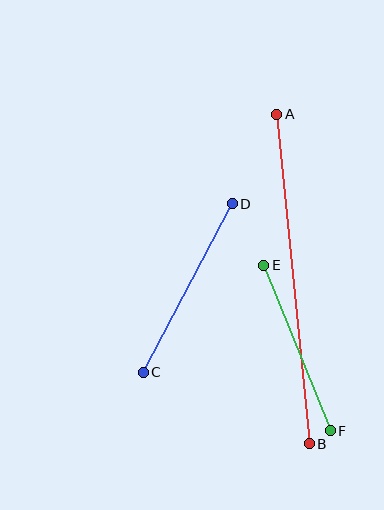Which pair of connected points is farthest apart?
Points A and B are farthest apart.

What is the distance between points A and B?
The distance is approximately 331 pixels.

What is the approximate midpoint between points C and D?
The midpoint is at approximately (188, 288) pixels.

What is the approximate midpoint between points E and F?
The midpoint is at approximately (297, 348) pixels.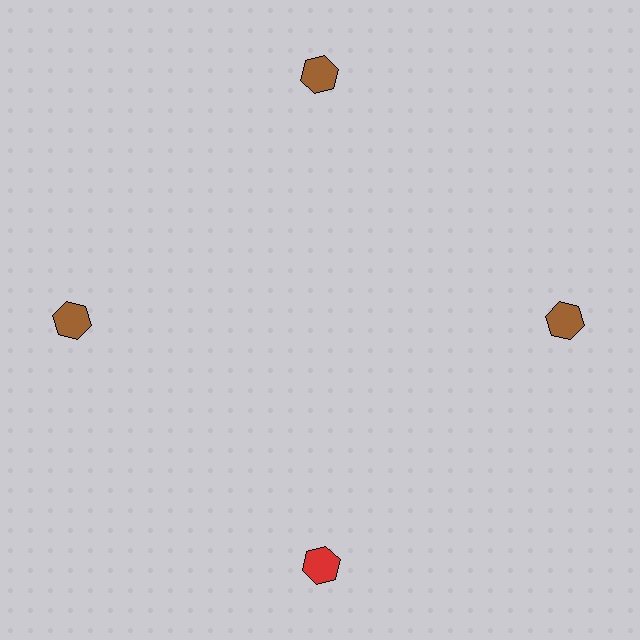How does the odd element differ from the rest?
It has a different color: red instead of brown.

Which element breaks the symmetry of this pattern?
The red hexagon at roughly the 6 o'clock position breaks the symmetry. All other shapes are brown hexagons.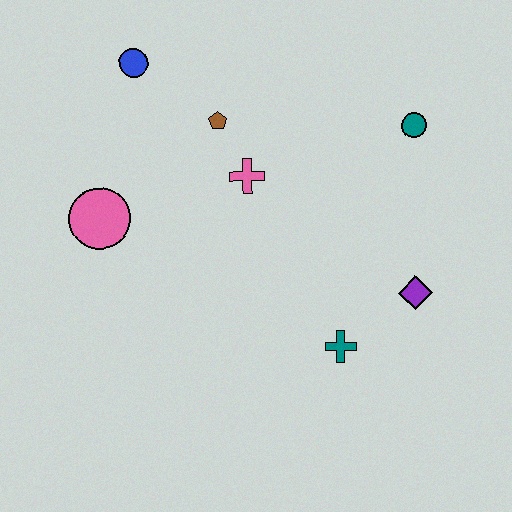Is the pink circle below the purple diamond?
No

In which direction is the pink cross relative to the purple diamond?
The pink cross is to the left of the purple diamond.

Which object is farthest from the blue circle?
The purple diamond is farthest from the blue circle.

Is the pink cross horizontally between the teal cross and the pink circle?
Yes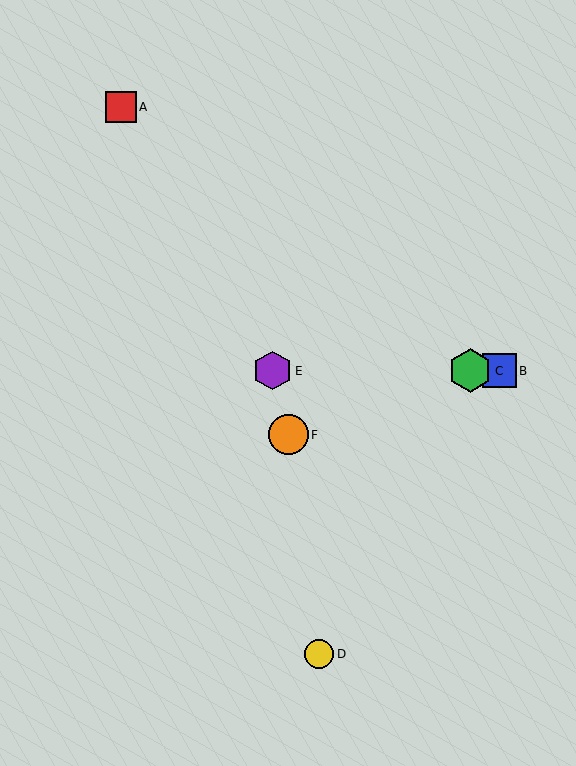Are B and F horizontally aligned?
No, B is at y≈371 and F is at y≈435.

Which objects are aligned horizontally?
Objects B, C, E are aligned horizontally.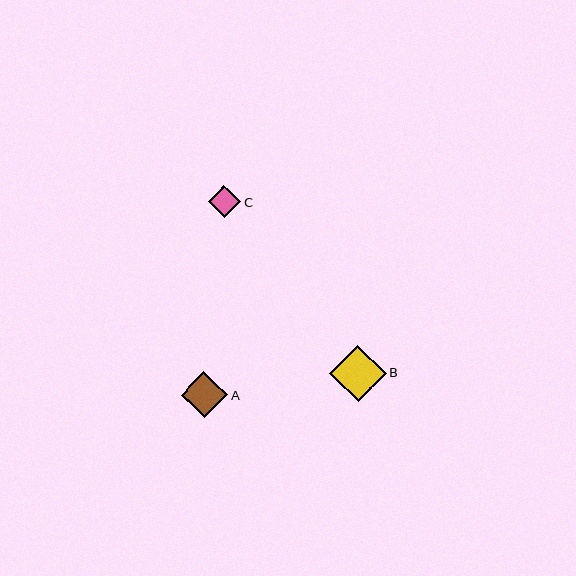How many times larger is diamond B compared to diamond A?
Diamond B is approximately 1.2 times the size of diamond A.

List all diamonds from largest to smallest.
From largest to smallest: B, A, C.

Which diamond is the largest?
Diamond B is the largest with a size of approximately 57 pixels.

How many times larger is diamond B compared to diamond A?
Diamond B is approximately 1.2 times the size of diamond A.